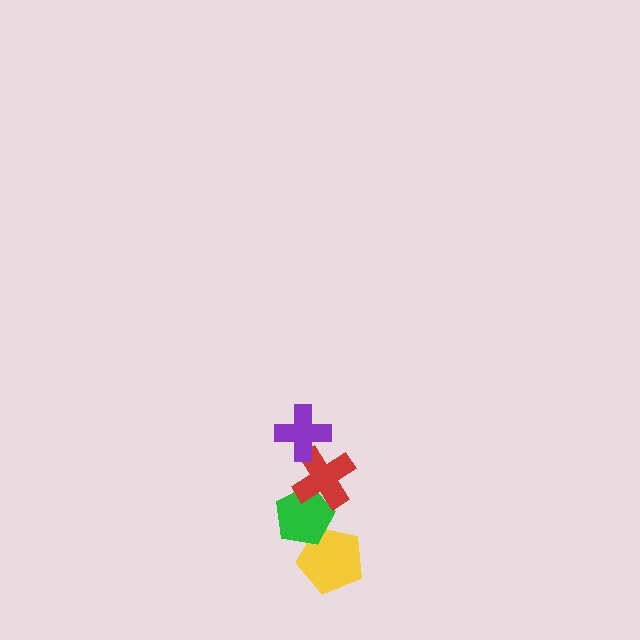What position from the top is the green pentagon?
The green pentagon is 3rd from the top.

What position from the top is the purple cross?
The purple cross is 1st from the top.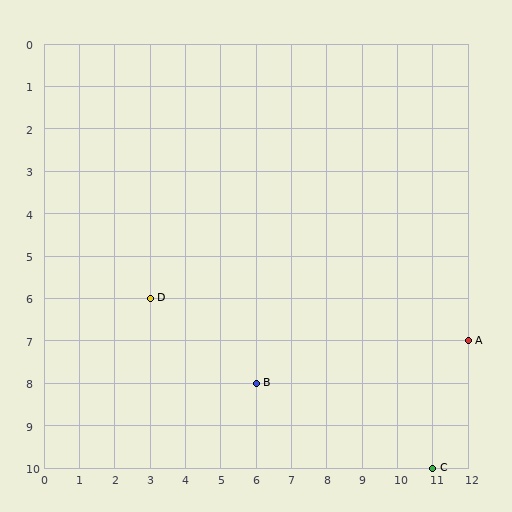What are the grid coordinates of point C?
Point C is at grid coordinates (11, 10).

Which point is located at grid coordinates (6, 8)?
Point B is at (6, 8).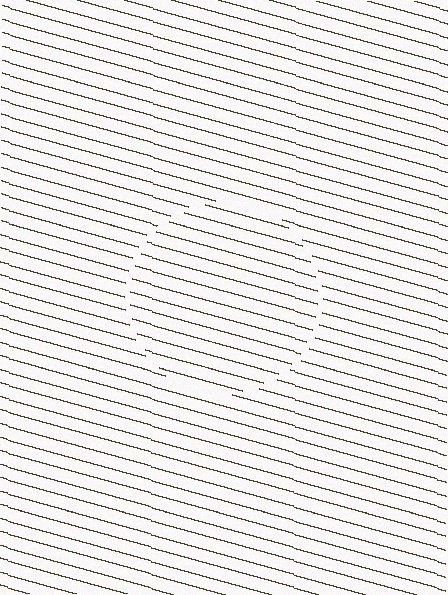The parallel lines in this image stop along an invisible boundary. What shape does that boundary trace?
An illusory circle. The interior of the shape contains the same grating, shifted by half a period — the contour is defined by the phase discontinuity where line-ends from the inner and outer gratings abut.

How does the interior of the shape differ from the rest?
The interior of the shape contains the same grating, shifted by half a period — the contour is defined by the phase discontinuity where line-ends from the inner and outer gratings abut.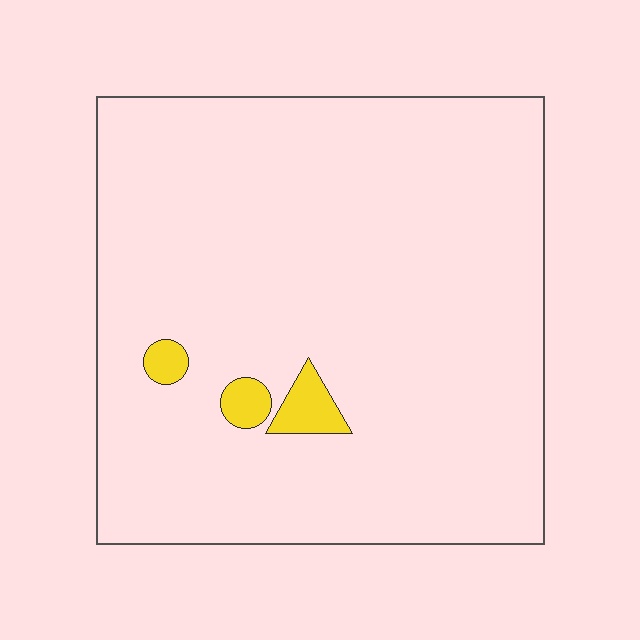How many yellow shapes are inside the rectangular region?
3.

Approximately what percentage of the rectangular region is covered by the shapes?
Approximately 5%.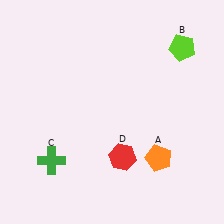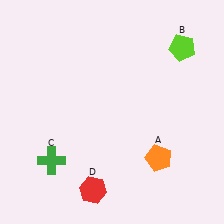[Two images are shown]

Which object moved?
The red hexagon (D) moved down.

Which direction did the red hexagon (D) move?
The red hexagon (D) moved down.